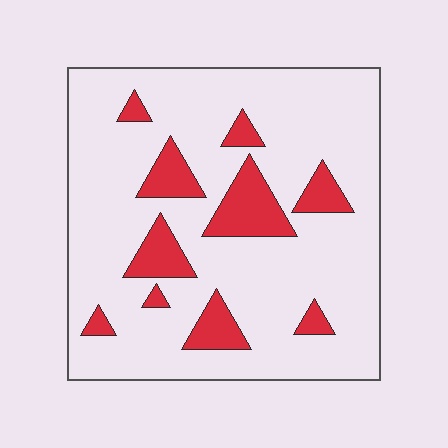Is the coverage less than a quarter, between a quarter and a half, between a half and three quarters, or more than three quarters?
Less than a quarter.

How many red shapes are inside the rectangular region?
10.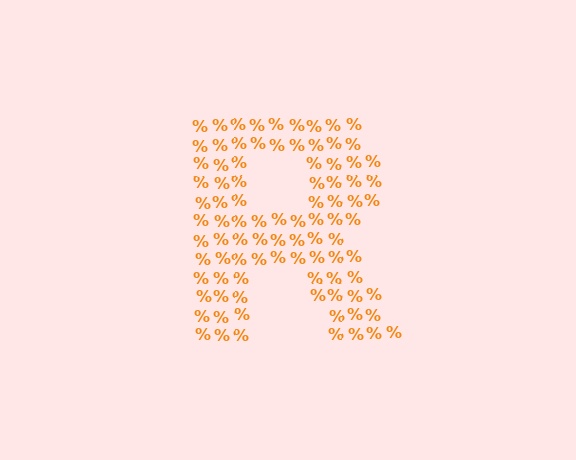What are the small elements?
The small elements are percent signs.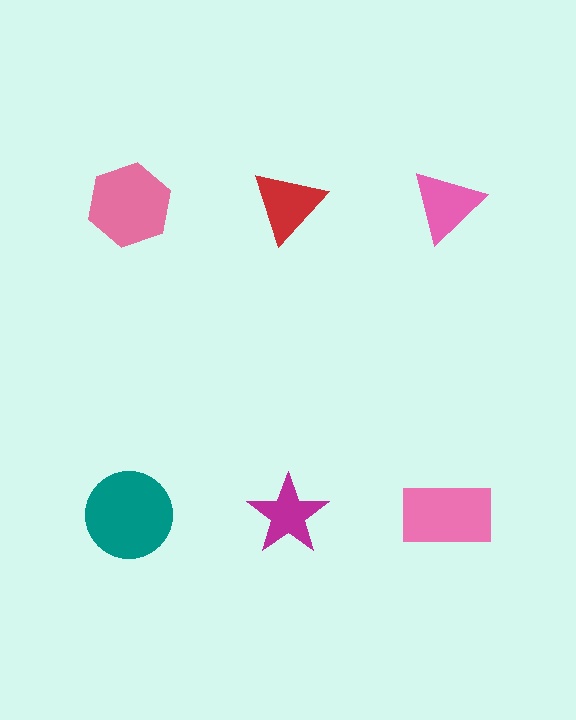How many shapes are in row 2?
3 shapes.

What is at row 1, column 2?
A red triangle.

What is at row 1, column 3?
A pink triangle.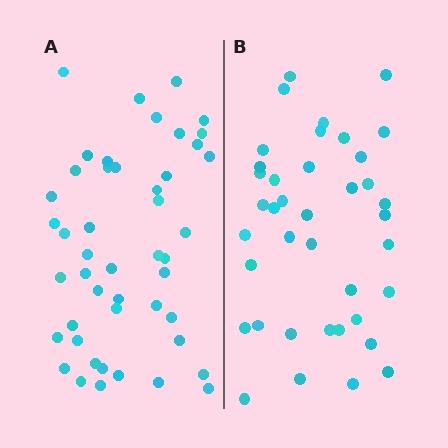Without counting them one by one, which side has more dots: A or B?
Region A (the left region) has more dots.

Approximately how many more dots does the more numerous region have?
Region A has roughly 8 or so more dots than region B.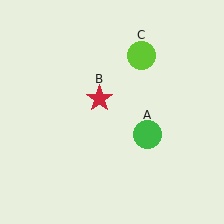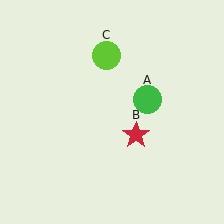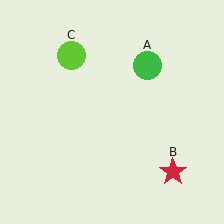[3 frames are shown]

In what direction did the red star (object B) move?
The red star (object B) moved down and to the right.